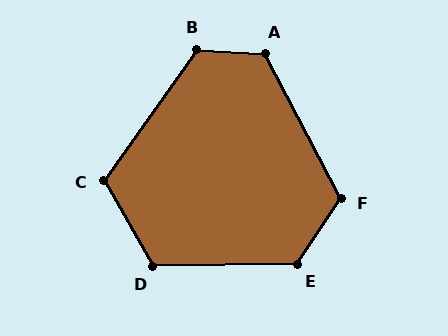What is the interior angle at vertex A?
Approximately 121 degrees (obtuse).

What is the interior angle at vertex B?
Approximately 122 degrees (obtuse).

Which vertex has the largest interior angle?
E, at approximately 124 degrees.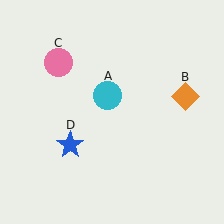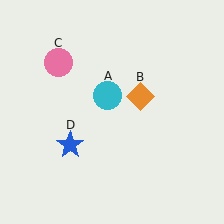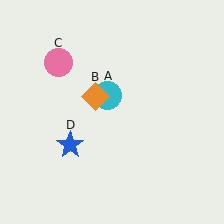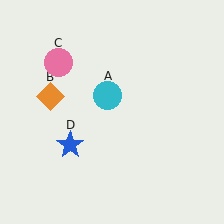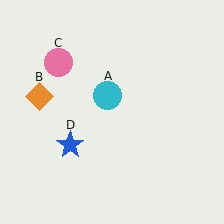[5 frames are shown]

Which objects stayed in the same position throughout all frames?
Cyan circle (object A) and pink circle (object C) and blue star (object D) remained stationary.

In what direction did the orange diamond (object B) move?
The orange diamond (object B) moved left.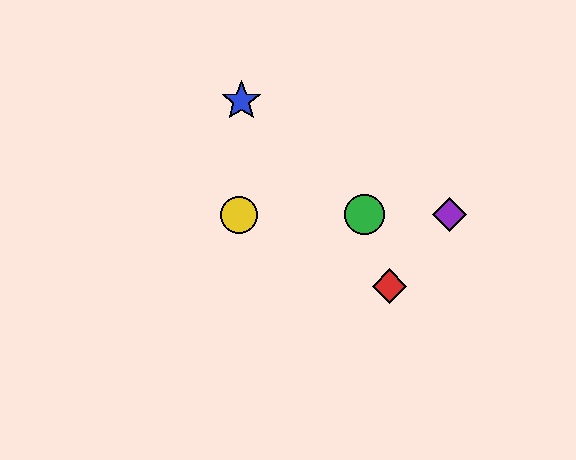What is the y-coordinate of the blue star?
The blue star is at y≈101.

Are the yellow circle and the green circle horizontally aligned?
Yes, both are at y≈215.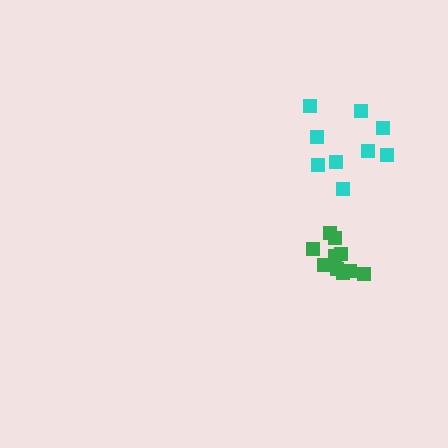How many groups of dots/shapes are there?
There are 2 groups.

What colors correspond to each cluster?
The clusters are colored: green, cyan.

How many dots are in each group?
Group 1: 10 dots, Group 2: 9 dots (19 total).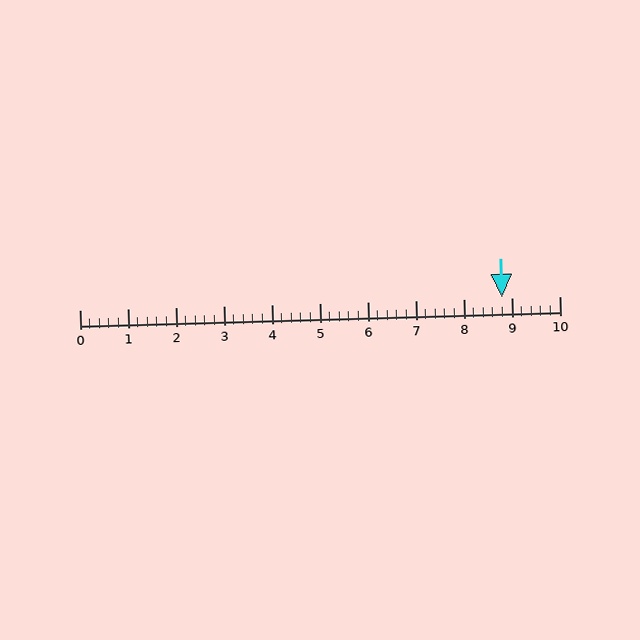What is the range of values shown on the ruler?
The ruler shows values from 0 to 10.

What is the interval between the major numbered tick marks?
The major tick marks are spaced 1 units apart.